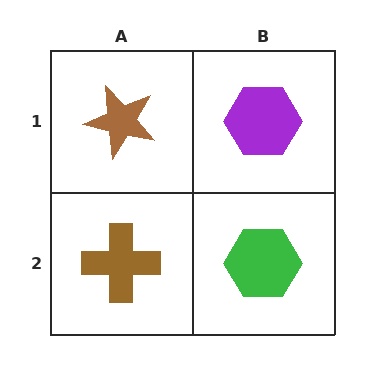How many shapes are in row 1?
2 shapes.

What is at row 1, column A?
A brown star.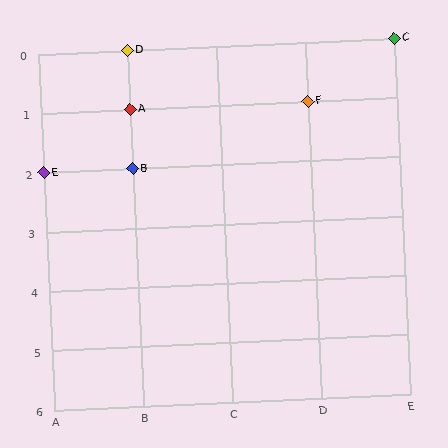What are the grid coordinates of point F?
Point F is at grid coordinates (D, 1).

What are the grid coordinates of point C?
Point C is at grid coordinates (E, 0).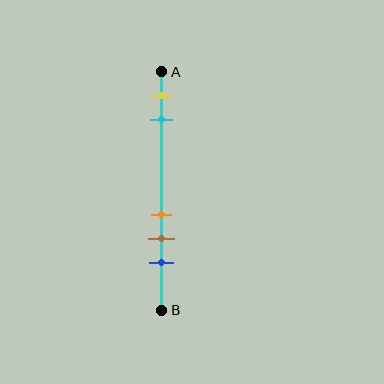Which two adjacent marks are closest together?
The orange and brown marks are the closest adjacent pair.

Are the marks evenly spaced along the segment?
No, the marks are not evenly spaced.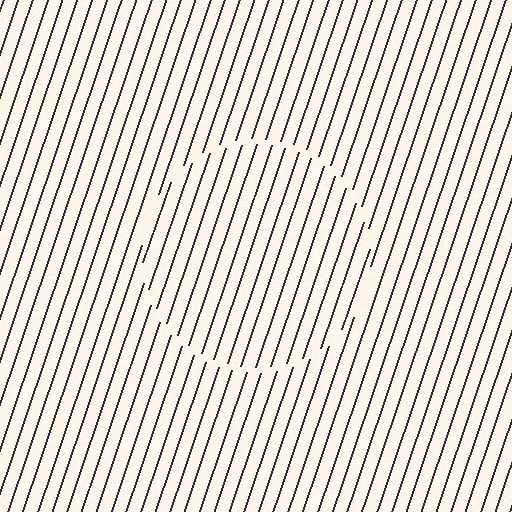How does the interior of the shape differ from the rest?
The interior of the shape contains the same grating, shifted by half a period — the contour is defined by the phase discontinuity where line-ends from the inner and outer gratings abut.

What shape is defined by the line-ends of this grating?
An illusory circle. The interior of the shape contains the same grating, shifted by half a period — the contour is defined by the phase discontinuity where line-ends from the inner and outer gratings abut.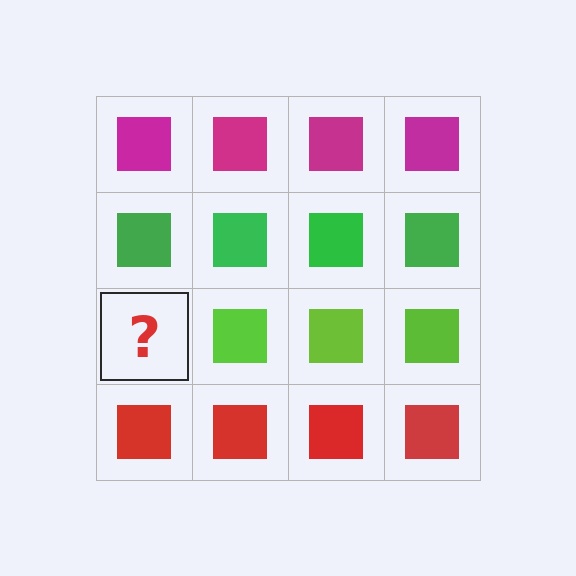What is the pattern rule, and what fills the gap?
The rule is that each row has a consistent color. The gap should be filled with a lime square.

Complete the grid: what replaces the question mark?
The question mark should be replaced with a lime square.